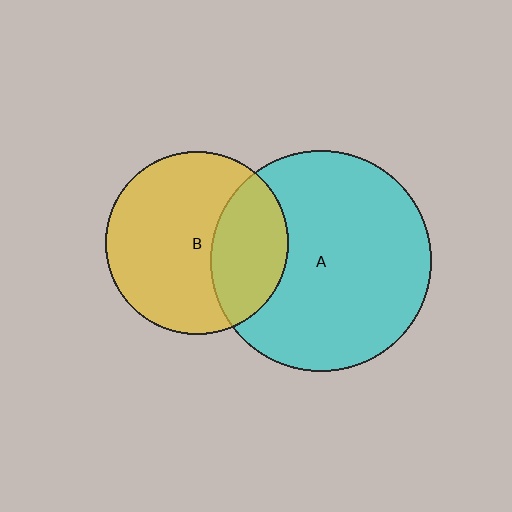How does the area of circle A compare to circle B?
Approximately 1.5 times.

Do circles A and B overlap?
Yes.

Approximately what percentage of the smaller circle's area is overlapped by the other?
Approximately 30%.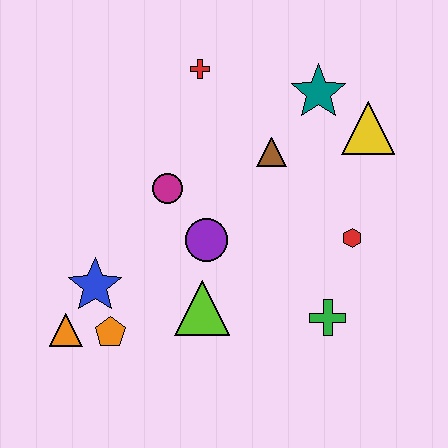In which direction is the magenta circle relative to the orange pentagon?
The magenta circle is above the orange pentagon.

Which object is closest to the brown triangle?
The teal star is closest to the brown triangle.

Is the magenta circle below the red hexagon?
No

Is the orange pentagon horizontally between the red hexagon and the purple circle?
No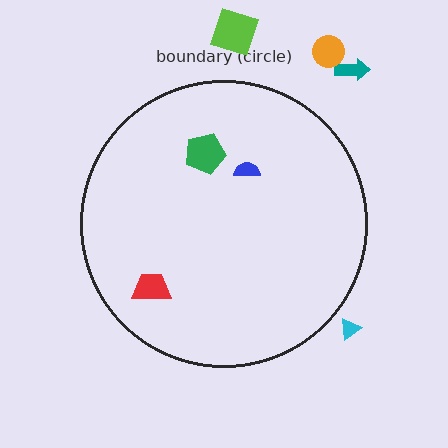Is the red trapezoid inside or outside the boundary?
Inside.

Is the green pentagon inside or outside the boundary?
Inside.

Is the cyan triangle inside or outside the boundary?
Outside.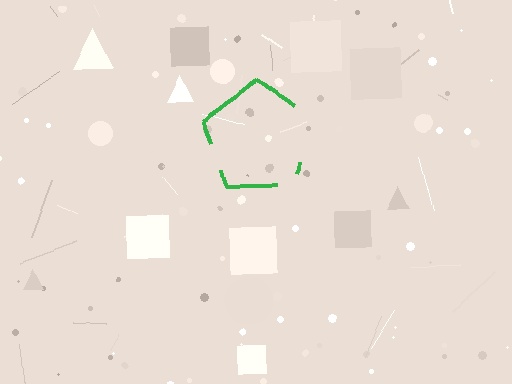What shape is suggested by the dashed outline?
The dashed outline suggests a pentagon.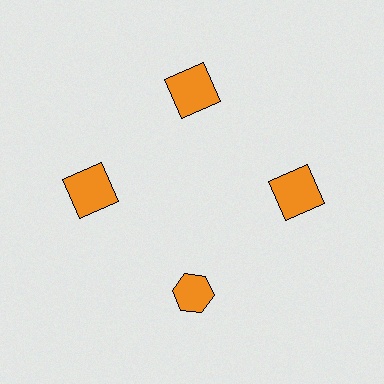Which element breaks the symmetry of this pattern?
The orange hexagon at roughly the 6 o'clock position breaks the symmetry. All other shapes are orange squares.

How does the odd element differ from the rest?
It has a different shape: hexagon instead of square.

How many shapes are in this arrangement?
There are 4 shapes arranged in a ring pattern.